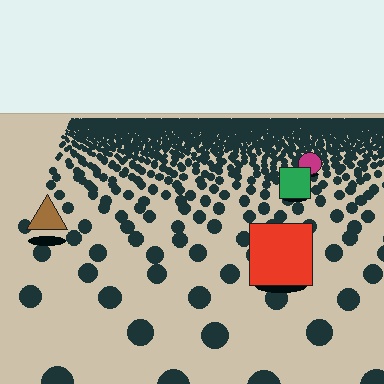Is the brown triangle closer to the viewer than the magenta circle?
Yes. The brown triangle is closer — you can tell from the texture gradient: the ground texture is coarser near it.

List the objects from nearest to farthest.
From nearest to farthest: the red square, the brown triangle, the green square, the magenta circle.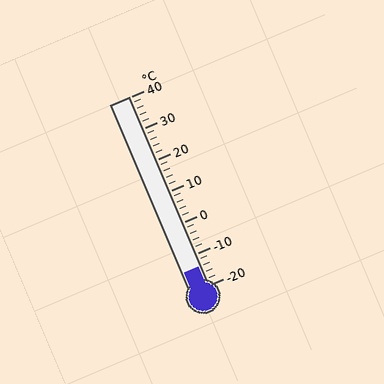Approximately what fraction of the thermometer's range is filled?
The thermometer is filled to approximately 10% of its range.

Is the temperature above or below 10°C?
The temperature is below 10°C.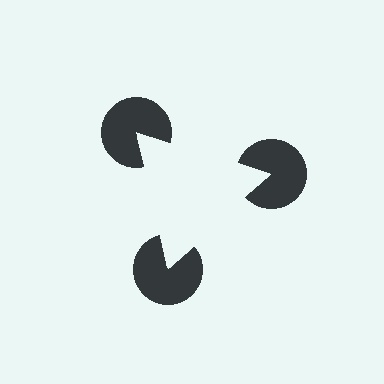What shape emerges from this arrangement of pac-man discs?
An illusory triangle — its edges are inferred from the aligned wedge cuts in the pac-man discs, not physically drawn.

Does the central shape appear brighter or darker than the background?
It typically appears slightly brighter than the background, even though no actual brightness change is drawn.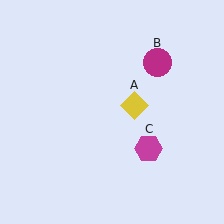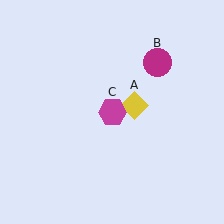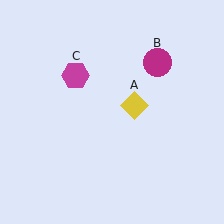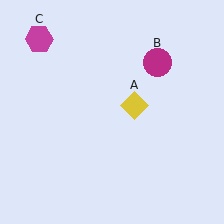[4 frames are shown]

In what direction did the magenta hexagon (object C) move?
The magenta hexagon (object C) moved up and to the left.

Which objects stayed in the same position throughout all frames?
Yellow diamond (object A) and magenta circle (object B) remained stationary.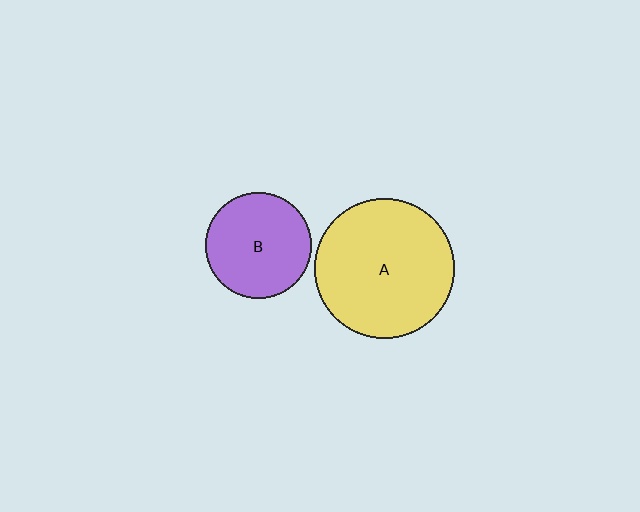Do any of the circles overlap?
No, none of the circles overlap.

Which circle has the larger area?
Circle A (yellow).